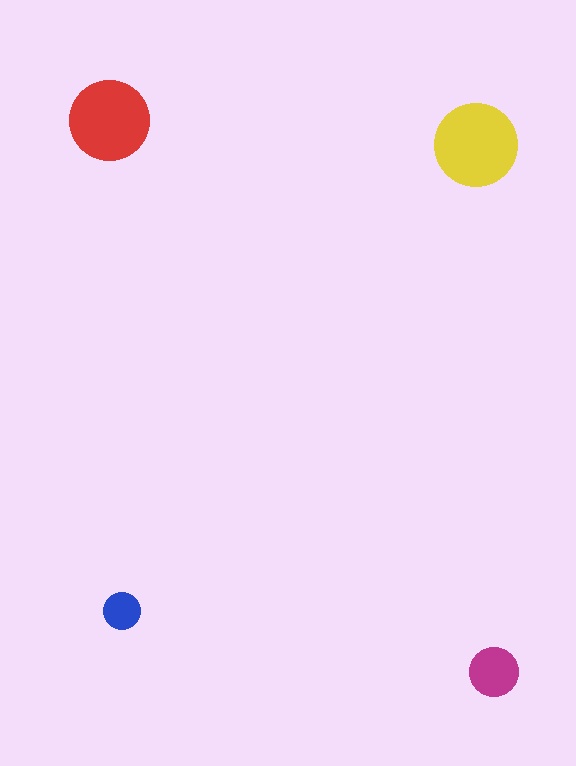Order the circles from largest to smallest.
the yellow one, the red one, the magenta one, the blue one.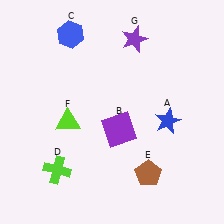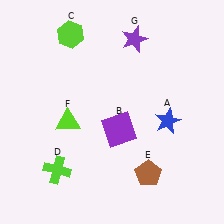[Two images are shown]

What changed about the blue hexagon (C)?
In Image 1, C is blue. In Image 2, it changed to lime.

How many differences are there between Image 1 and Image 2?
There is 1 difference between the two images.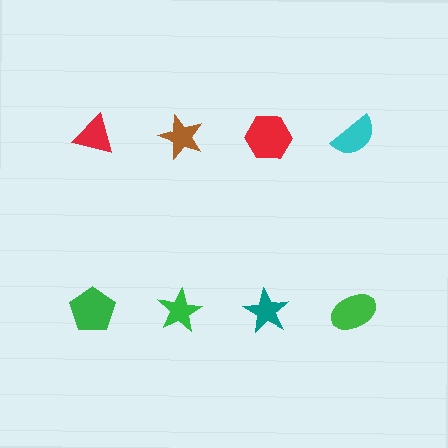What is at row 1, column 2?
A brown star.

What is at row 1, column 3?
A red hexagon.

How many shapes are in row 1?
4 shapes.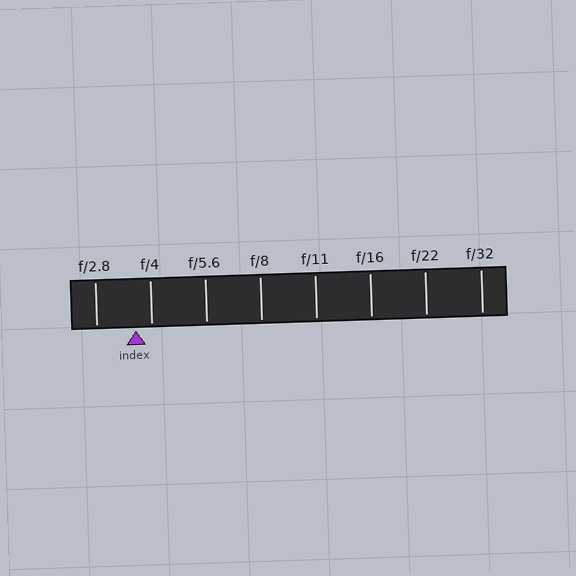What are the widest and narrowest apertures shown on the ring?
The widest aperture shown is f/2.8 and the narrowest is f/32.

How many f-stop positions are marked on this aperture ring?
There are 8 f-stop positions marked.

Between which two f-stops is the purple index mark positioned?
The index mark is between f/2.8 and f/4.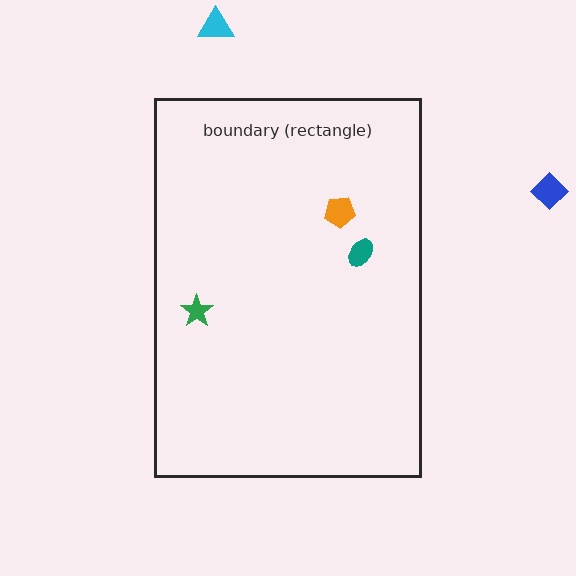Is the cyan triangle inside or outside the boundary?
Outside.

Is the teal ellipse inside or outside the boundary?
Inside.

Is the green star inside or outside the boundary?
Inside.